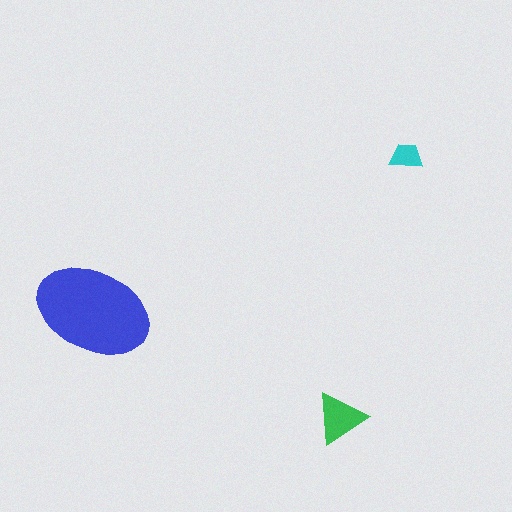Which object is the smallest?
The cyan trapezoid.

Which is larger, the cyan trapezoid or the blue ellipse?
The blue ellipse.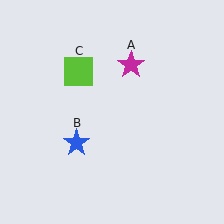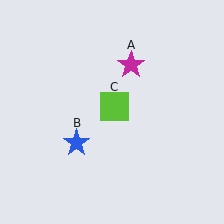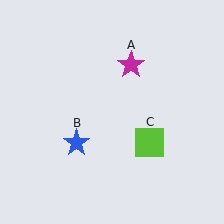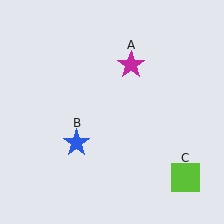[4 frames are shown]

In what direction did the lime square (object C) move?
The lime square (object C) moved down and to the right.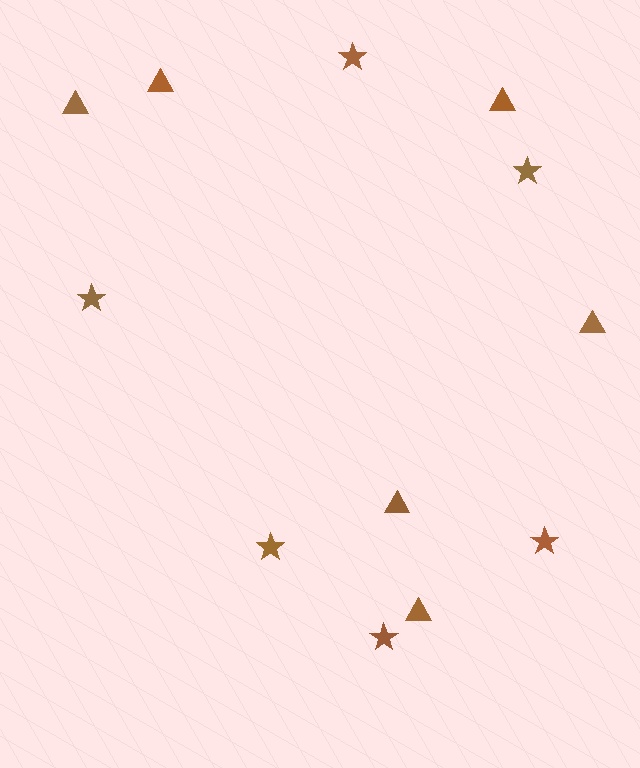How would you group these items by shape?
There are 2 groups: one group of stars (6) and one group of triangles (6).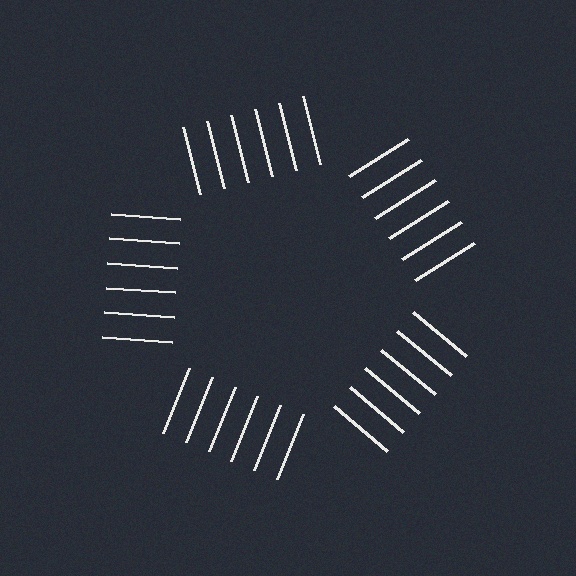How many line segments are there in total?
30 — 6 along each of the 5 edges.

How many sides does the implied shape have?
5 sides — the line-ends trace a pentagon.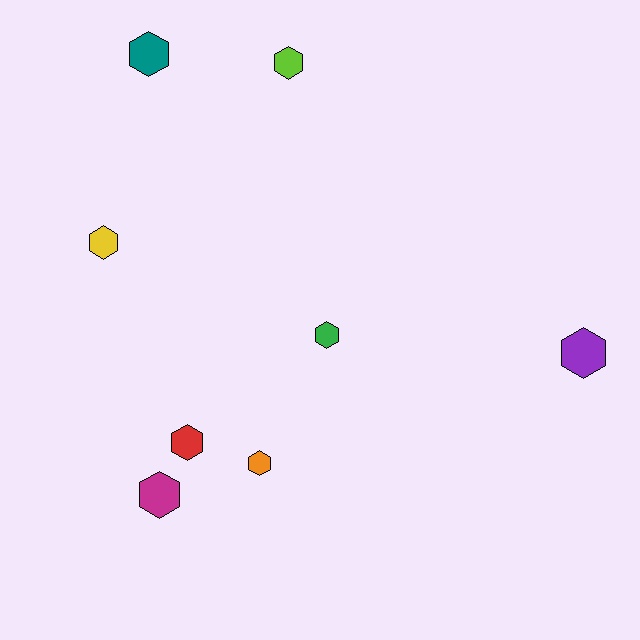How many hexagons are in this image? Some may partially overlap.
There are 8 hexagons.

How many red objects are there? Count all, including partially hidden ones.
There is 1 red object.